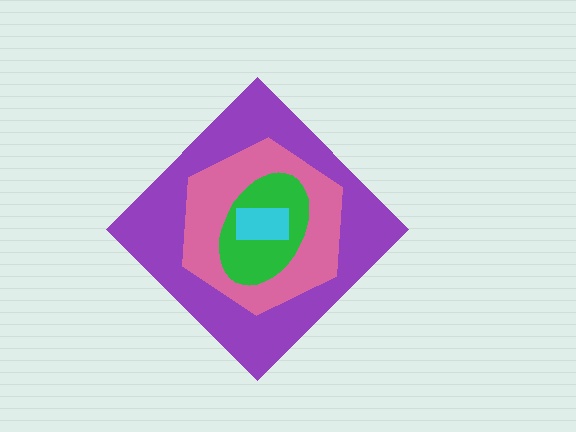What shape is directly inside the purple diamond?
The pink hexagon.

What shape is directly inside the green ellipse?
The cyan rectangle.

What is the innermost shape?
The cyan rectangle.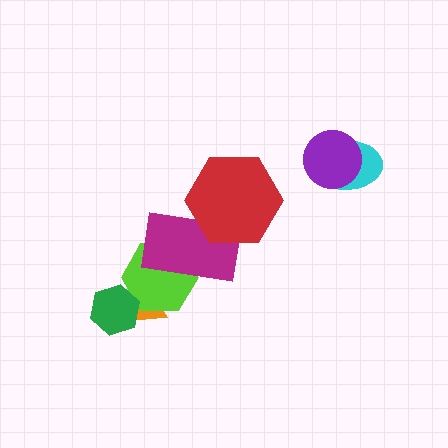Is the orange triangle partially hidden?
Yes, it is partially covered by another shape.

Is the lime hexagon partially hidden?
Yes, it is partially covered by another shape.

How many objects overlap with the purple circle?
1 object overlaps with the purple circle.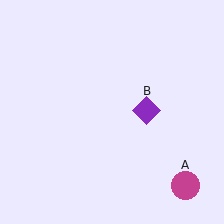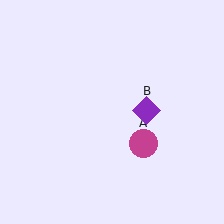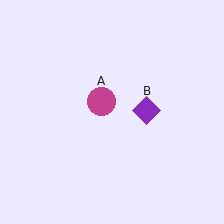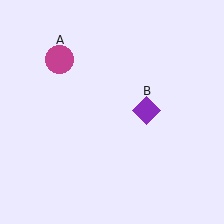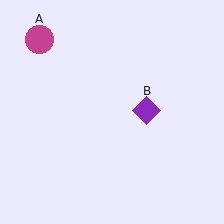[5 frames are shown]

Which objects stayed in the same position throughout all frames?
Purple diamond (object B) remained stationary.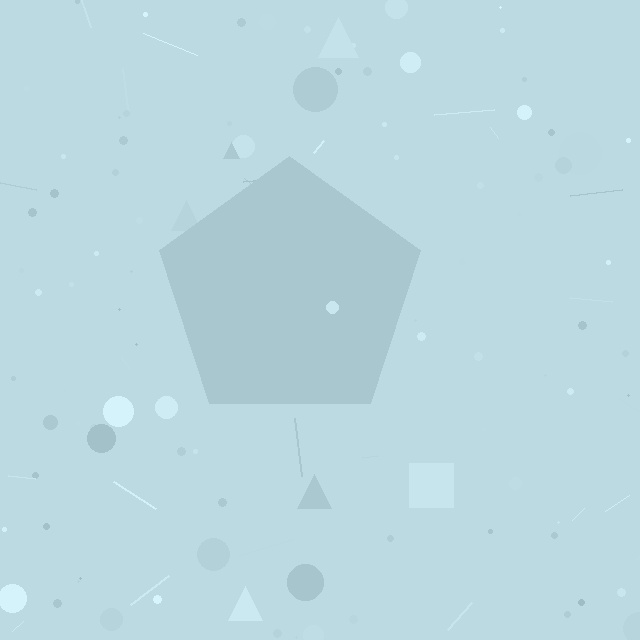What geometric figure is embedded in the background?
A pentagon is embedded in the background.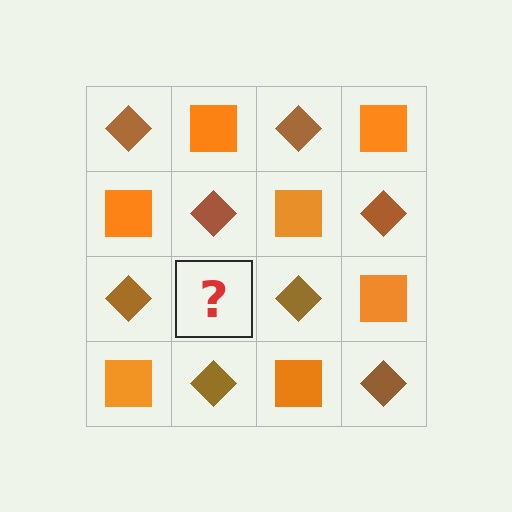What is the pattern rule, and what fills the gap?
The rule is that it alternates brown diamond and orange square in a checkerboard pattern. The gap should be filled with an orange square.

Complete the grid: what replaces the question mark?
The question mark should be replaced with an orange square.